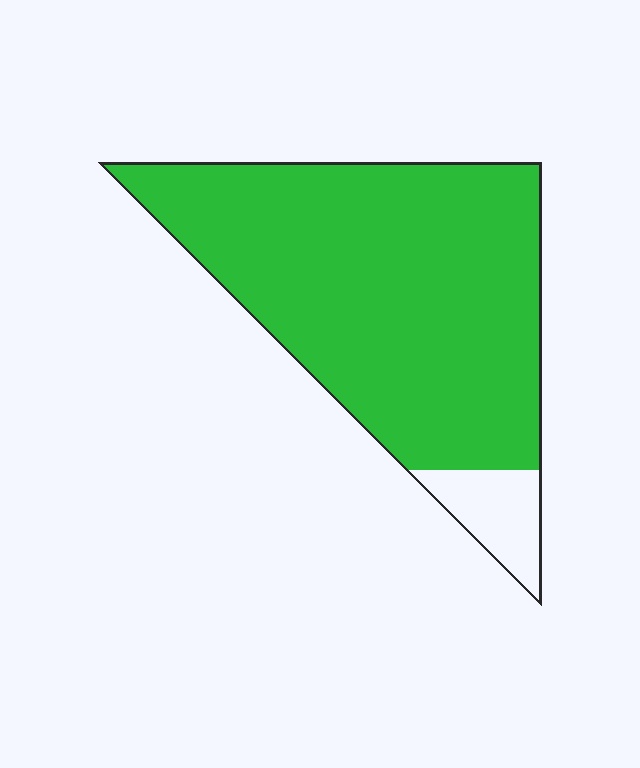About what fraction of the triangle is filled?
About nine tenths (9/10).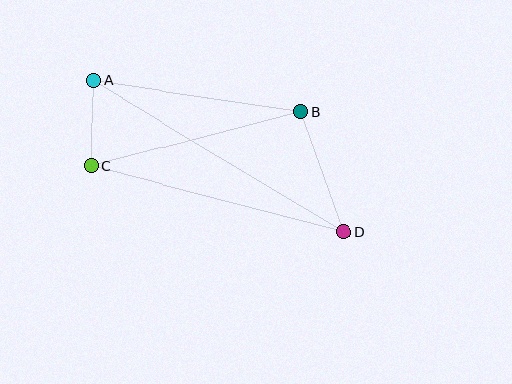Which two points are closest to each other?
Points A and C are closest to each other.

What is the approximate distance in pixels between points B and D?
The distance between B and D is approximately 127 pixels.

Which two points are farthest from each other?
Points A and D are farthest from each other.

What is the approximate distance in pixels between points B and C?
The distance between B and C is approximately 216 pixels.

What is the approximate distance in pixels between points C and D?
The distance between C and D is approximately 261 pixels.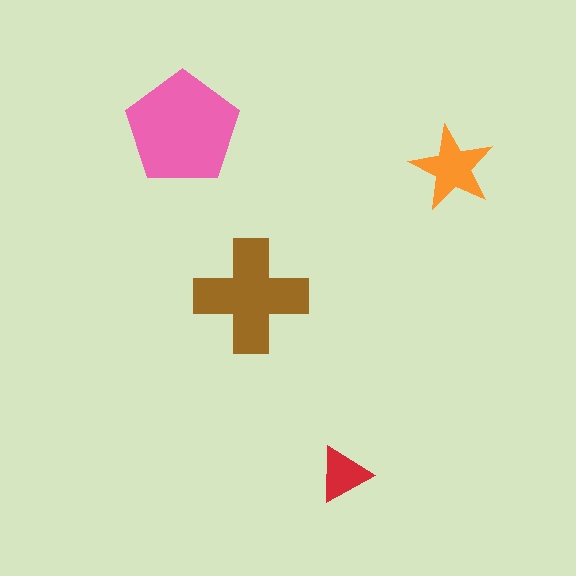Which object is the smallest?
The red triangle.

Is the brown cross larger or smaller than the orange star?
Larger.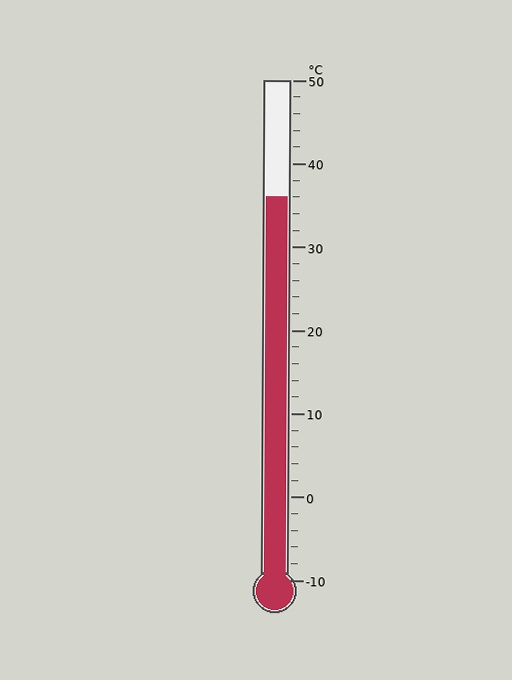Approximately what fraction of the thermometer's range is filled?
The thermometer is filled to approximately 75% of its range.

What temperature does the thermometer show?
The thermometer shows approximately 36°C.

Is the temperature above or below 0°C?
The temperature is above 0°C.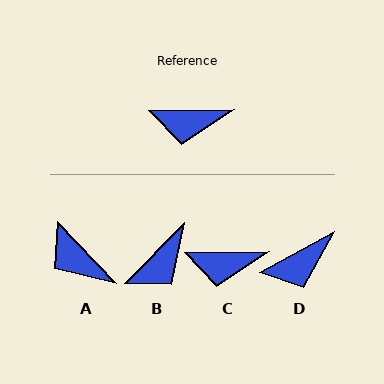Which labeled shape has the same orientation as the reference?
C.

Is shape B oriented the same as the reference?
No, it is off by about 45 degrees.